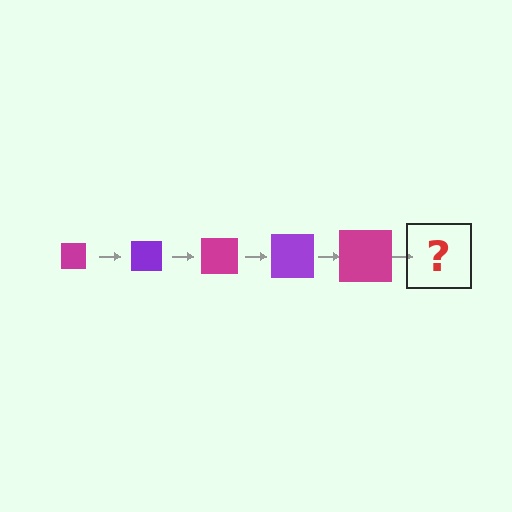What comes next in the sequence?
The next element should be a purple square, larger than the previous one.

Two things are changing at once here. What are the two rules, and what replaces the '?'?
The two rules are that the square grows larger each step and the color cycles through magenta and purple. The '?' should be a purple square, larger than the previous one.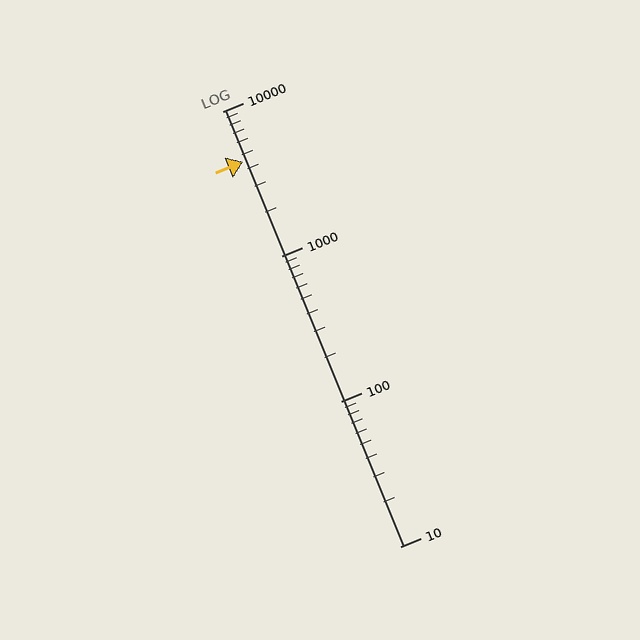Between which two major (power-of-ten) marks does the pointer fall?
The pointer is between 1000 and 10000.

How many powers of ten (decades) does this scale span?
The scale spans 3 decades, from 10 to 10000.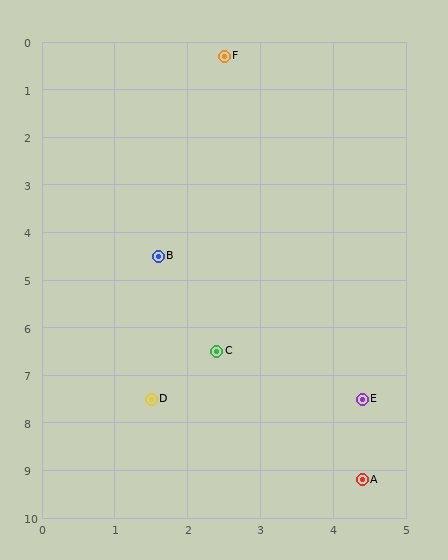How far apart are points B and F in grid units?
Points B and F are about 4.3 grid units apart.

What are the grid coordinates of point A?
Point A is at approximately (4.4, 9.2).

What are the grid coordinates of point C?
Point C is at approximately (2.4, 6.5).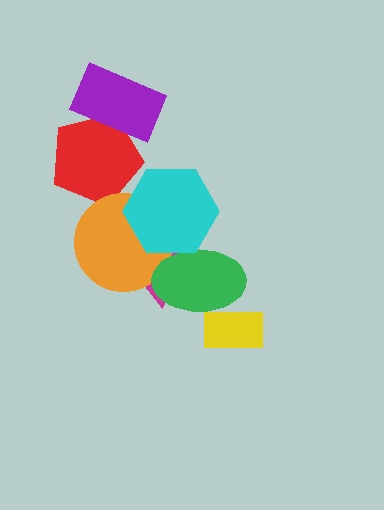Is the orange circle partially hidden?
Yes, it is partially covered by another shape.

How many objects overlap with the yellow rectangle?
1 object overlaps with the yellow rectangle.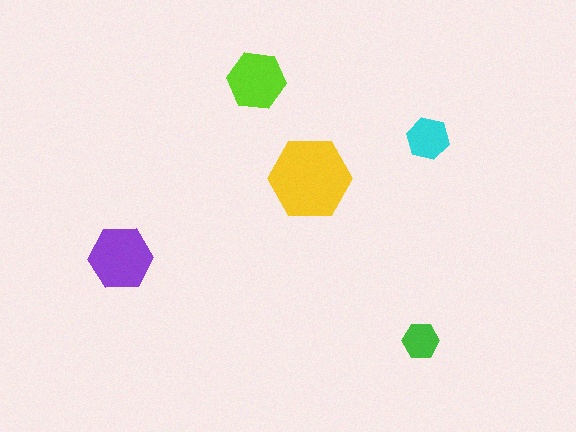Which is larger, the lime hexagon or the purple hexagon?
The purple one.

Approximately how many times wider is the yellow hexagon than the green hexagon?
About 2 times wider.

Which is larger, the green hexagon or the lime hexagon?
The lime one.